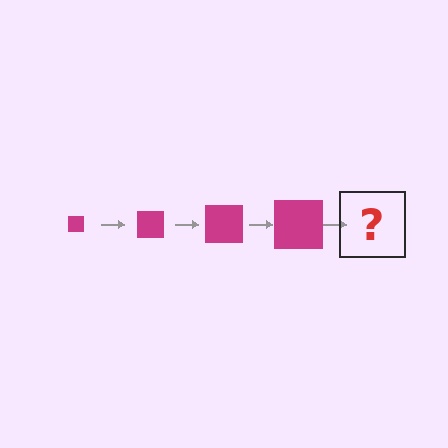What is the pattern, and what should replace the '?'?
The pattern is that the square gets progressively larger each step. The '?' should be a magenta square, larger than the previous one.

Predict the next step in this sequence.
The next step is a magenta square, larger than the previous one.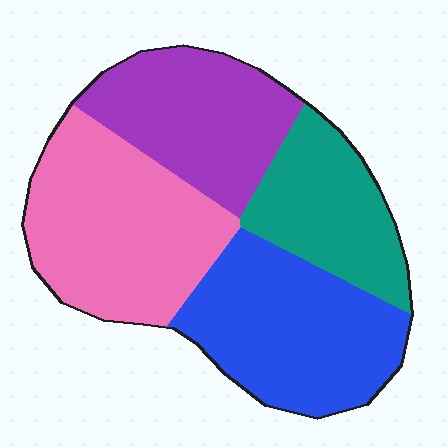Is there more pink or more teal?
Pink.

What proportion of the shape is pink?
Pink takes up about one third (1/3) of the shape.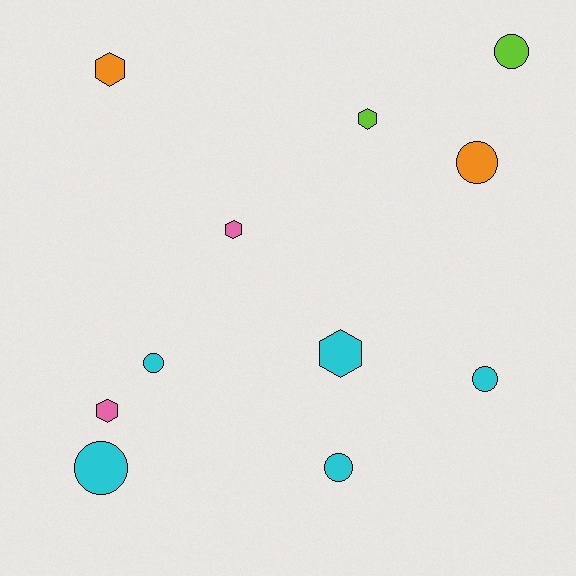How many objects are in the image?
There are 11 objects.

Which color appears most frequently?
Cyan, with 5 objects.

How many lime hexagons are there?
There is 1 lime hexagon.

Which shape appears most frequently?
Circle, with 6 objects.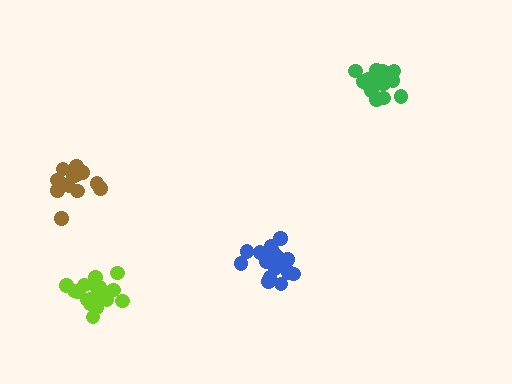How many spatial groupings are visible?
There are 4 spatial groupings.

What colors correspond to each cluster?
The clusters are colored: blue, lime, green, brown.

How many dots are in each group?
Group 1: 19 dots, Group 2: 19 dots, Group 3: 19 dots, Group 4: 13 dots (70 total).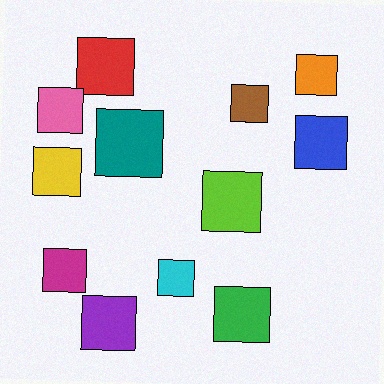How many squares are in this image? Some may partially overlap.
There are 12 squares.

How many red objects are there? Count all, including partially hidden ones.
There is 1 red object.